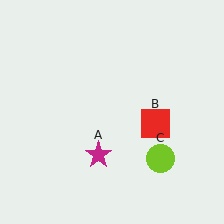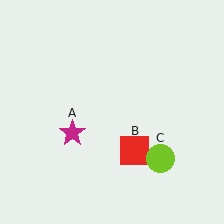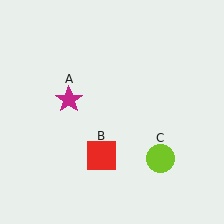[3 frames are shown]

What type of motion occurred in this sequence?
The magenta star (object A), red square (object B) rotated clockwise around the center of the scene.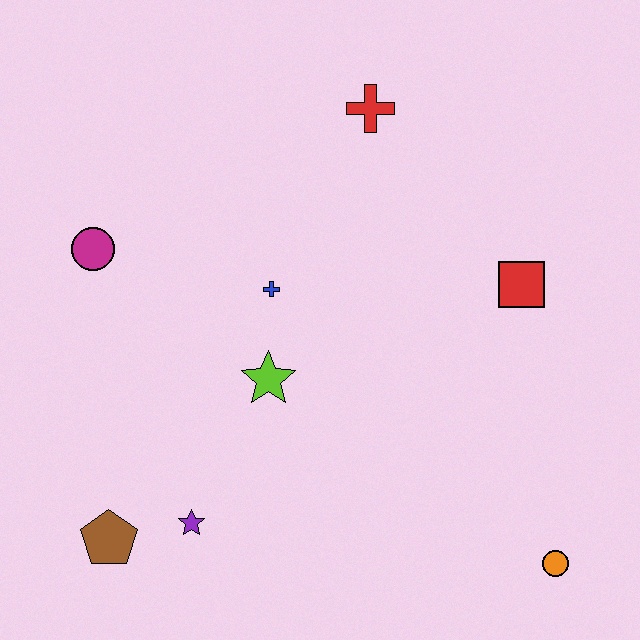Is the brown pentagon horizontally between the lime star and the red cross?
No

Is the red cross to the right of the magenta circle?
Yes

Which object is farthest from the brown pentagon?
The red cross is farthest from the brown pentagon.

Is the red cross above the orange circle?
Yes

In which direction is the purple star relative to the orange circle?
The purple star is to the left of the orange circle.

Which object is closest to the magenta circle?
The blue cross is closest to the magenta circle.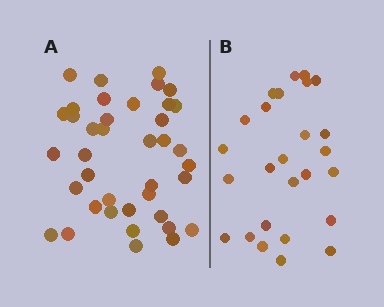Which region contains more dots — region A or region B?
Region A (the left region) has more dots.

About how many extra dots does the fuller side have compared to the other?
Region A has approximately 15 more dots than region B.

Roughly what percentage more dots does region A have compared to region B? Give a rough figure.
About 50% more.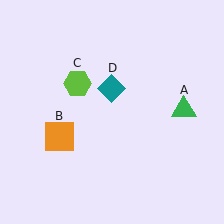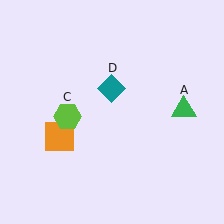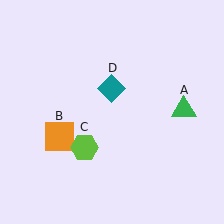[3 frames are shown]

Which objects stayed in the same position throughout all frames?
Green triangle (object A) and orange square (object B) and teal diamond (object D) remained stationary.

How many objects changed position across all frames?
1 object changed position: lime hexagon (object C).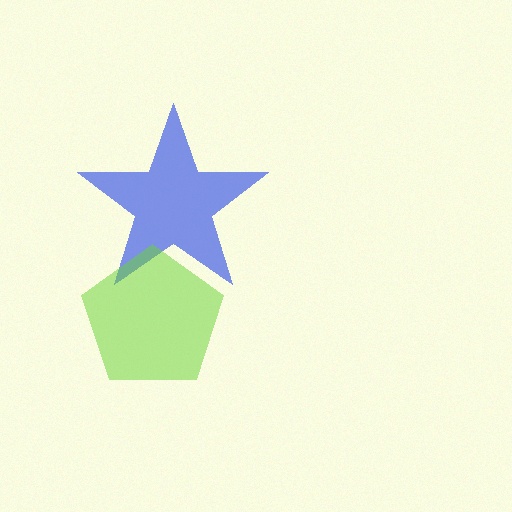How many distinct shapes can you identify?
There are 2 distinct shapes: a blue star, a lime pentagon.